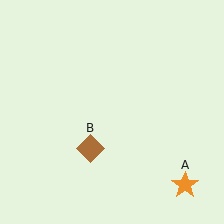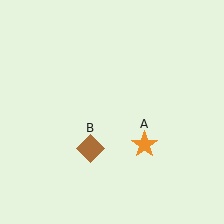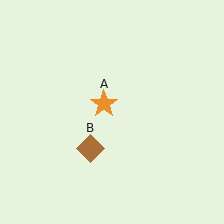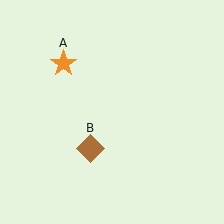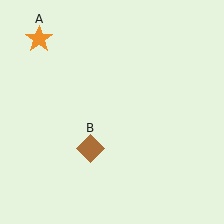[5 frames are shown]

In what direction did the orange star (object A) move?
The orange star (object A) moved up and to the left.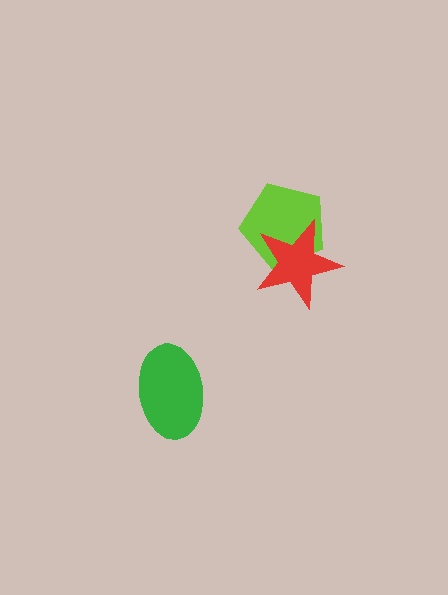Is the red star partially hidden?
No, no other shape covers it.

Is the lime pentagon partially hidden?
Yes, it is partially covered by another shape.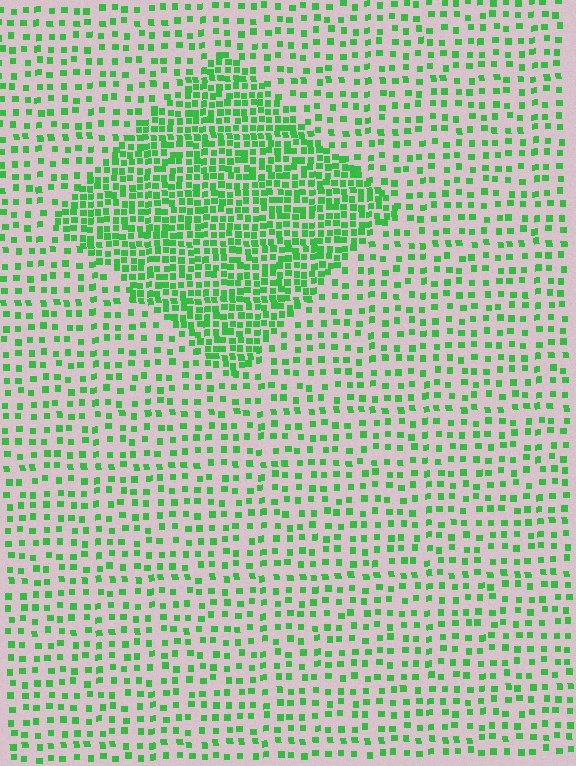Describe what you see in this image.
The image contains small green elements arranged at two different densities. A diamond-shaped region is visible where the elements are more densely packed than the surrounding area.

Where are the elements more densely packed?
The elements are more densely packed inside the diamond boundary.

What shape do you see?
I see a diamond.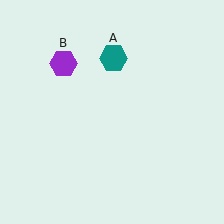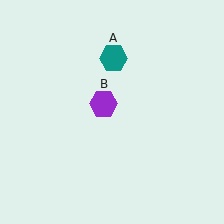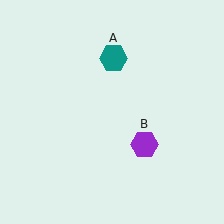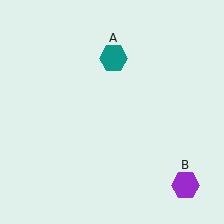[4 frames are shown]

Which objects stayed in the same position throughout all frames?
Teal hexagon (object A) remained stationary.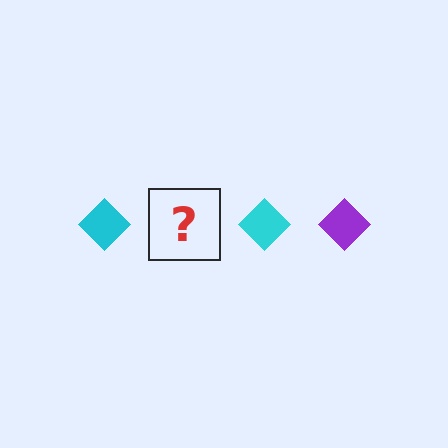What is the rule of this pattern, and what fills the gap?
The rule is that the pattern cycles through cyan, purple diamonds. The gap should be filled with a purple diamond.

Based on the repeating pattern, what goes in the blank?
The blank should be a purple diamond.